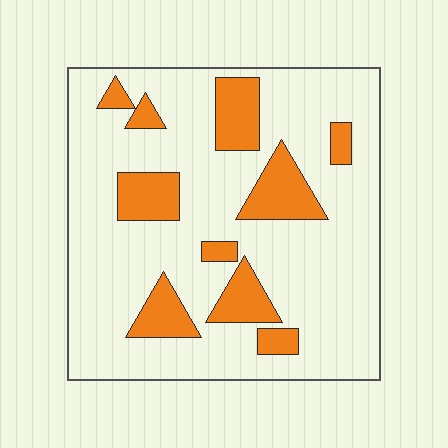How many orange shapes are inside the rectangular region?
10.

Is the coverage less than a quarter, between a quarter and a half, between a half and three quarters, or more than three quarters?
Less than a quarter.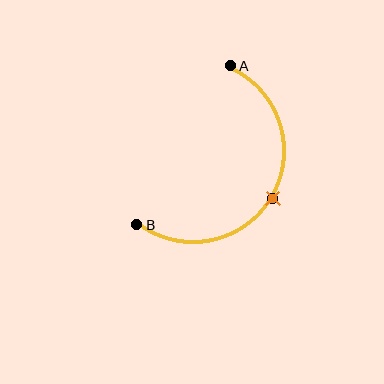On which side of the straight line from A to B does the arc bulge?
The arc bulges to the right of the straight line connecting A and B.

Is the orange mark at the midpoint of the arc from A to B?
Yes. The orange mark lies on the arc at equal arc-length from both A and B — it is the arc midpoint.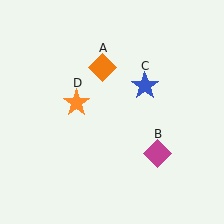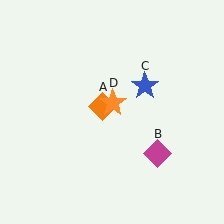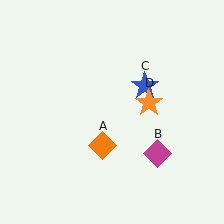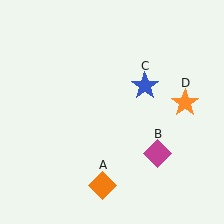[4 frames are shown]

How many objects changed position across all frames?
2 objects changed position: orange diamond (object A), orange star (object D).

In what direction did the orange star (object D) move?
The orange star (object D) moved right.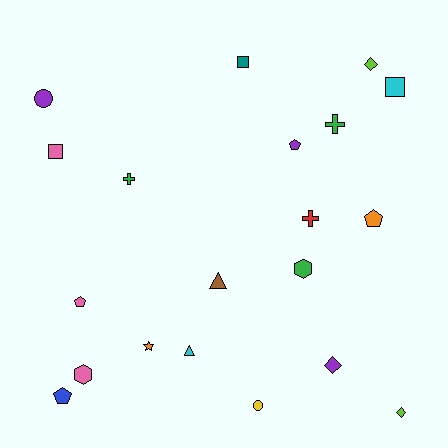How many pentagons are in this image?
There are 4 pentagons.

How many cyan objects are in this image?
There are 2 cyan objects.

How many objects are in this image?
There are 20 objects.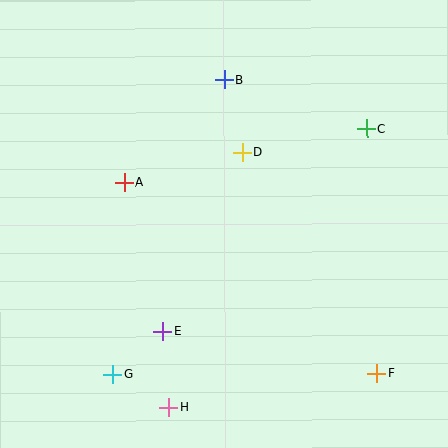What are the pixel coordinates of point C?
Point C is at (367, 129).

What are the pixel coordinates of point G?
Point G is at (113, 374).